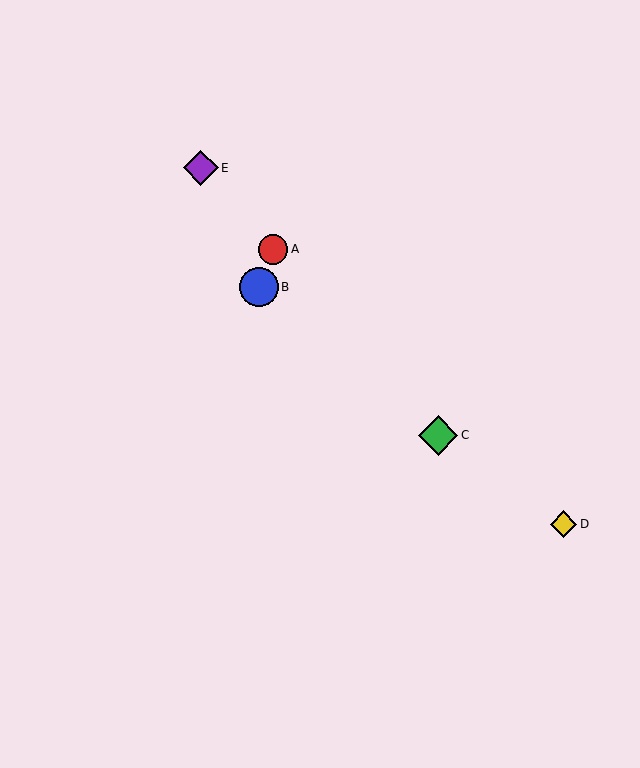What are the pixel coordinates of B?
Object B is at (259, 287).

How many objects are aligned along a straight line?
3 objects (A, C, E) are aligned along a straight line.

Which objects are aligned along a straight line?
Objects A, C, E are aligned along a straight line.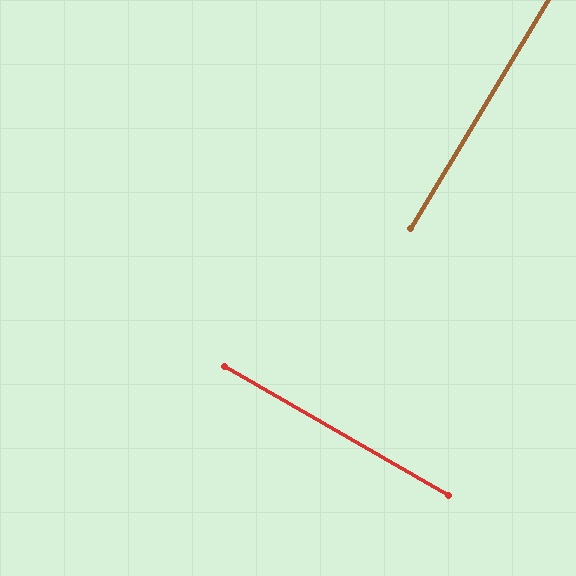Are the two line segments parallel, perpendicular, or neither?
Perpendicular — they meet at approximately 89°.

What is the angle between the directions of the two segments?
Approximately 89 degrees.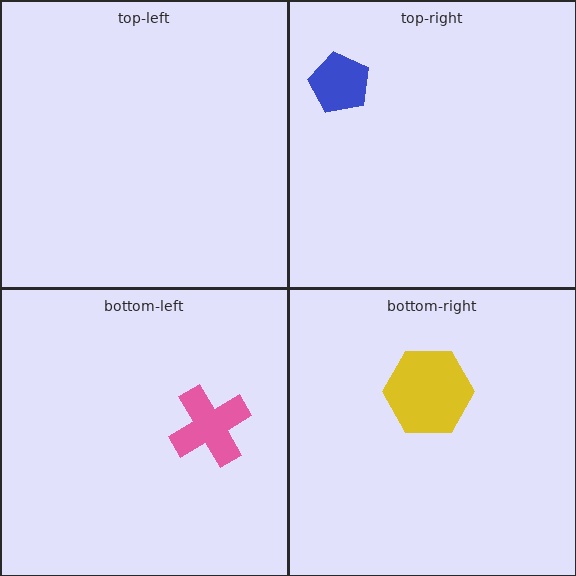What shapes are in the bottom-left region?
The pink cross.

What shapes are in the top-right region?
The blue pentagon.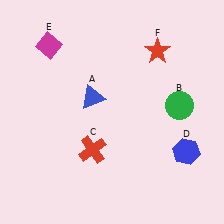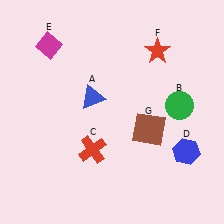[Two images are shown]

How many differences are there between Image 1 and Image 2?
There is 1 difference between the two images.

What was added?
A brown square (G) was added in Image 2.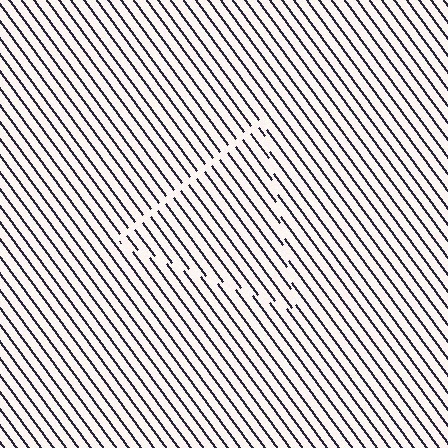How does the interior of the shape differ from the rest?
The interior of the shape contains the same grating, shifted by half a period — the contour is defined by the phase discontinuity where line-ends from the inner and outer gratings abut.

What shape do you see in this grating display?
An illusory triangle. The interior of the shape contains the same grating, shifted by half a period — the contour is defined by the phase discontinuity where line-ends from the inner and outer gratings abut.